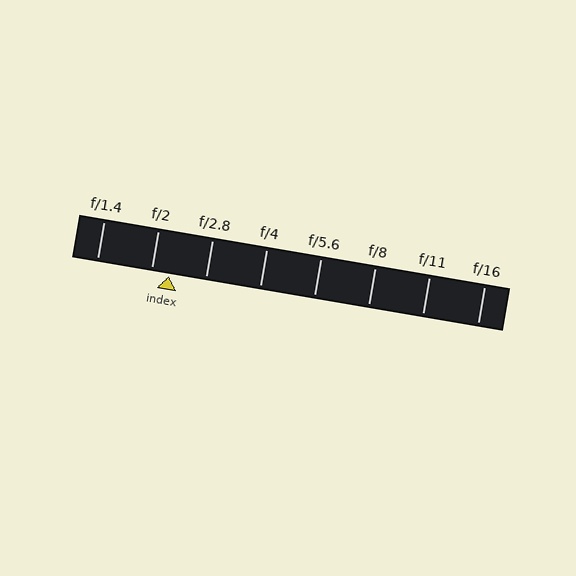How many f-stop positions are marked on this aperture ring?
There are 8 f-stop positions marked.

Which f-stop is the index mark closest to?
The index mark is closest to f/2.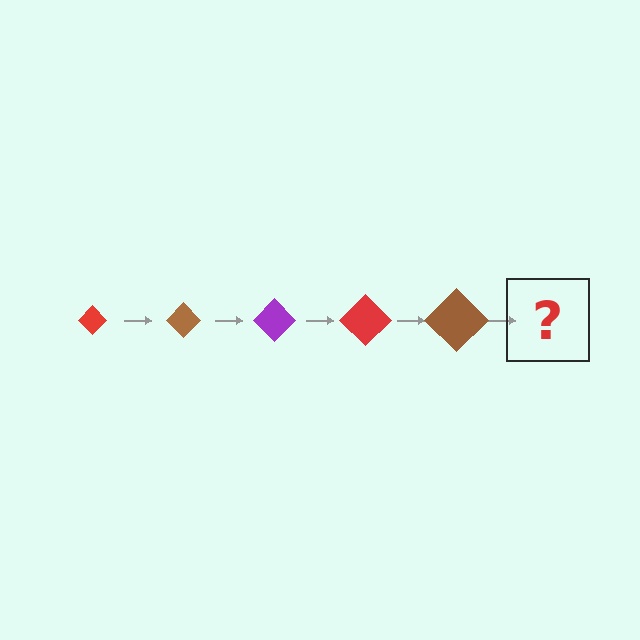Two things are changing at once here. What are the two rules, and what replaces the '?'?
The two rules are that the diamond grows larger each step and the color cycles through red, brown, and purple. The '?' should be a purple diamond, larger than the previous one.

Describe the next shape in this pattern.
It should be a purple diamond, larger than the previous one.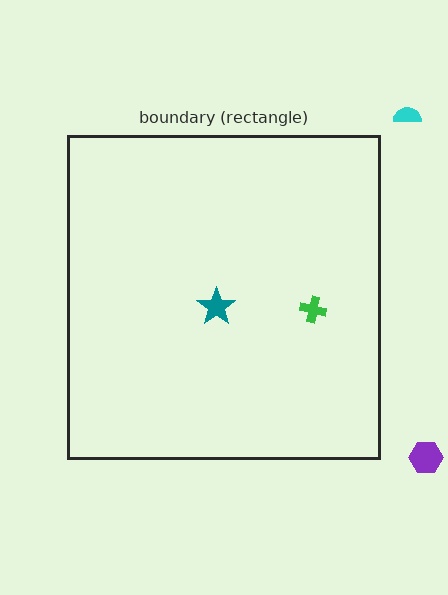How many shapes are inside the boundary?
2 inside, 2 outside.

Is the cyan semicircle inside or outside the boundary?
Outside.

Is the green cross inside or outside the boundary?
Inside.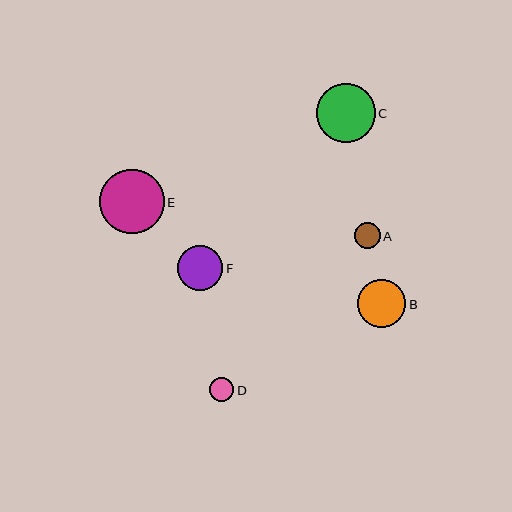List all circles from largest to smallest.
From largest to smallest: E, C, B, F, A, D.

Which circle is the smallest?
Circle D is the smallest with a size of approximately 24 pixels.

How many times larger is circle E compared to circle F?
Circle E is approximately 1.4 times the size of circle F.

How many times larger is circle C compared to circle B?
Circle C is approximately 1.2 times the size of circle B.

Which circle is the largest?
Circle E is the largest with a size of approximately 64 pixels.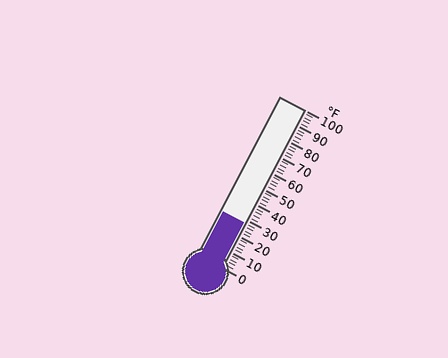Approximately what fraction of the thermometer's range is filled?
The thermometer is filled to approximately 30% of its range.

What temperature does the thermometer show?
The thermometer shows approximately 28°F.